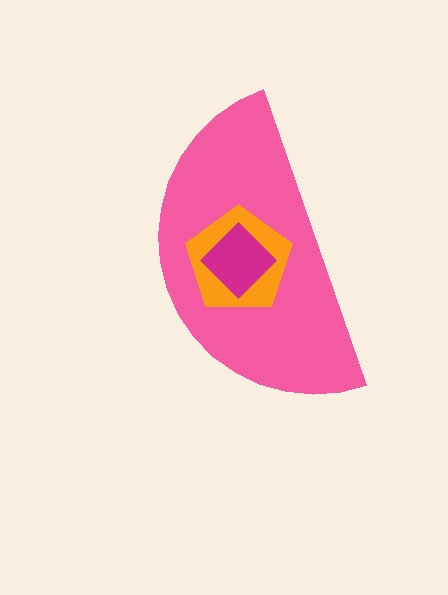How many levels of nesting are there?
3.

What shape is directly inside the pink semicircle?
The orange pentagon.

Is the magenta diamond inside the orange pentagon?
Yes.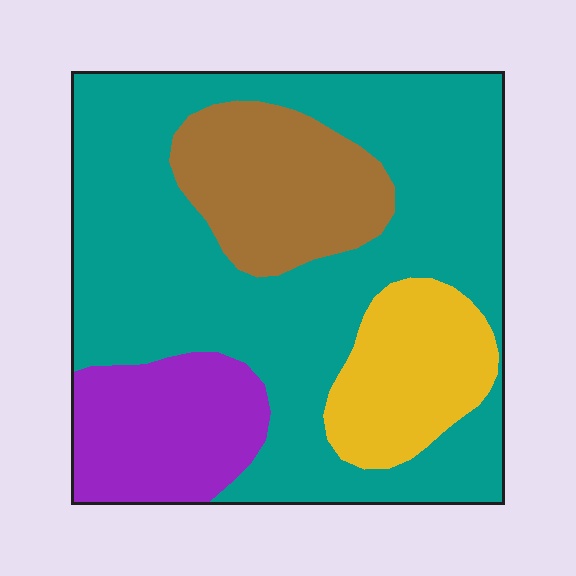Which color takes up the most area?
Teal, at roughly 60%.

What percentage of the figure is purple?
Purple covers about 15% of the figure.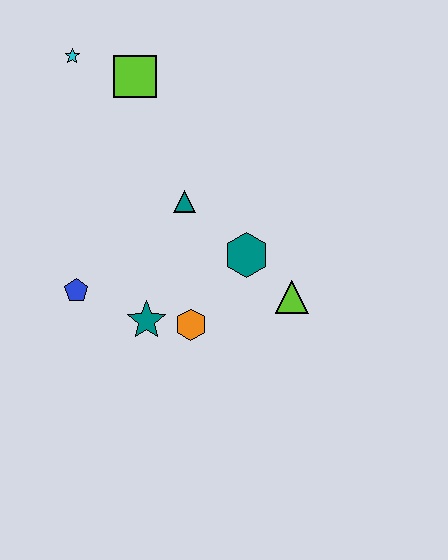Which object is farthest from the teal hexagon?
The cyan star is farthest from the teal hexagon.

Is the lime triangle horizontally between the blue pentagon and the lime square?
No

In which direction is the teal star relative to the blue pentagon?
The teal star is to the right of the blue pentagon.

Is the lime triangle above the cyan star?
No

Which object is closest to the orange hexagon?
The teal star is closest to the orange hexagon.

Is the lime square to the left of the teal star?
Yes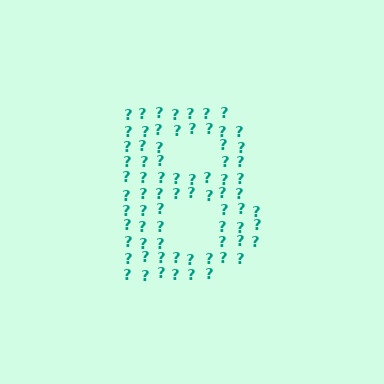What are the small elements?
The small elements are question marks.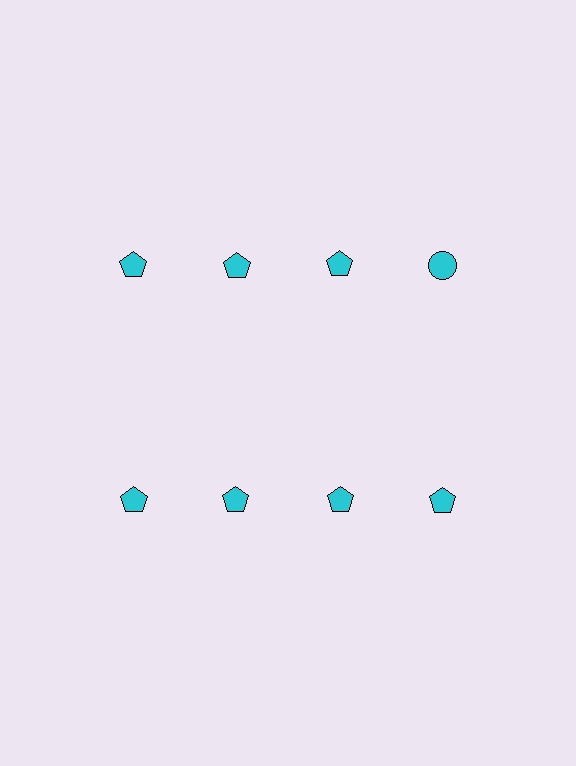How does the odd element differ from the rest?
It has a different shape: circle instead of pentagon.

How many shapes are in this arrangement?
There are 8 shapes arranged in a grid pattern.